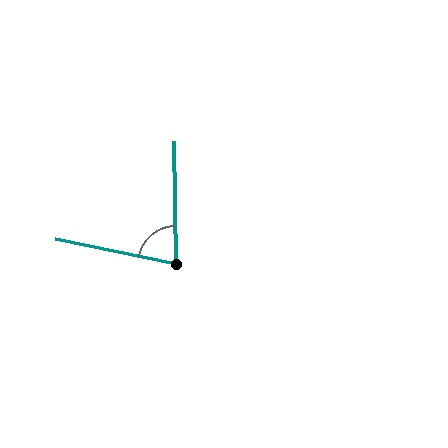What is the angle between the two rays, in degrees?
Approximately 77 degrees.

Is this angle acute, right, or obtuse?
It is acute.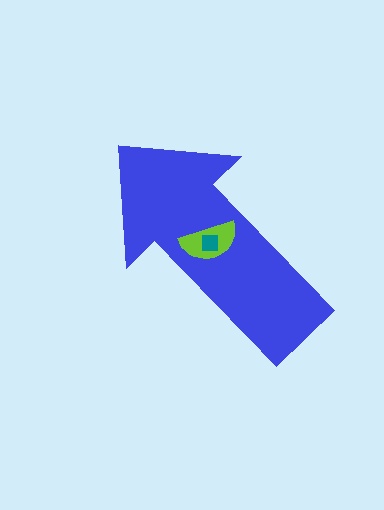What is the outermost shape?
The blue arrow.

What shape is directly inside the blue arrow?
The lime semicircle.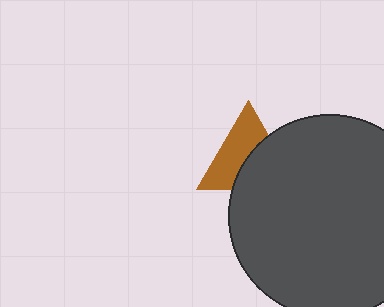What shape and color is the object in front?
The object in front is a dark gray circle.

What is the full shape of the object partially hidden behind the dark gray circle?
The partially hidden object is a brown triangle.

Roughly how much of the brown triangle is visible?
About half of it is visible (roughly 54%).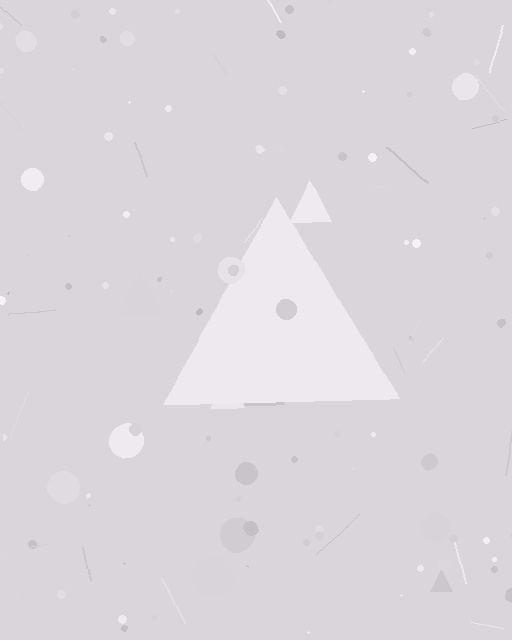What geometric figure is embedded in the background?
A triangle is embedded in the background.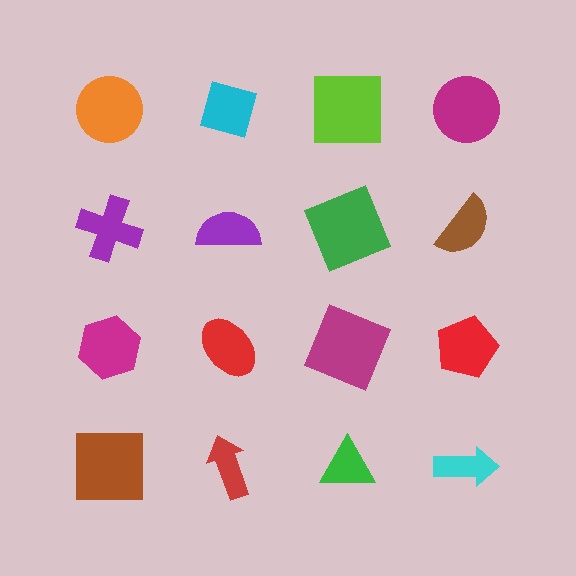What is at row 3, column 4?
A red pentagon.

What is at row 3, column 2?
A red ellipse.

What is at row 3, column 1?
A magenta hexagon.